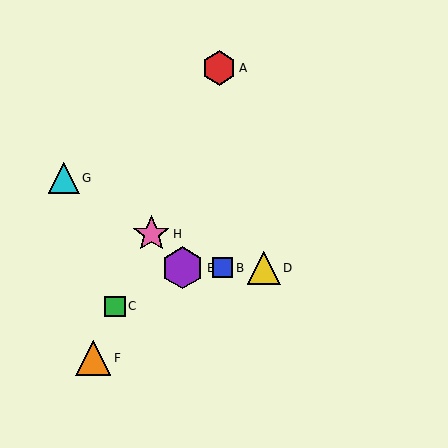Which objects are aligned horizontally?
Objects B, D, E are aligned horizontally.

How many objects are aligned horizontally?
3 objects (B, D, E) are aligned horizontally.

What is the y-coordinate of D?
Object D is at y≈268.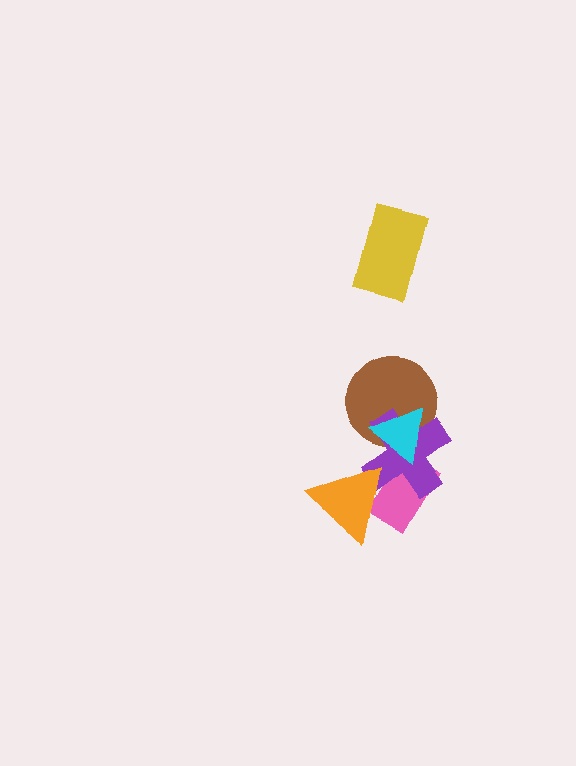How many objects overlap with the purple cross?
4 objects overlap with the purple cross.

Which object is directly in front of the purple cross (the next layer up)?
The orange triangle is directly in front of the purple cross.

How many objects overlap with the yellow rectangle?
0 objects overlap with the yellow rectangle.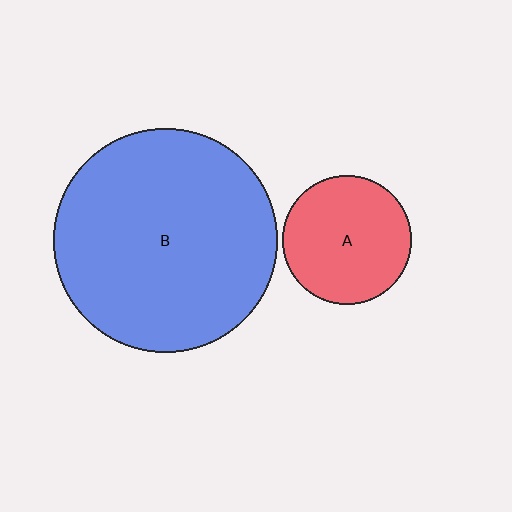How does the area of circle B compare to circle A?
Approximately 3.0 times.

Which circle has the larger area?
Circle B (blue).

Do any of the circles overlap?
No, none of the circles overlap.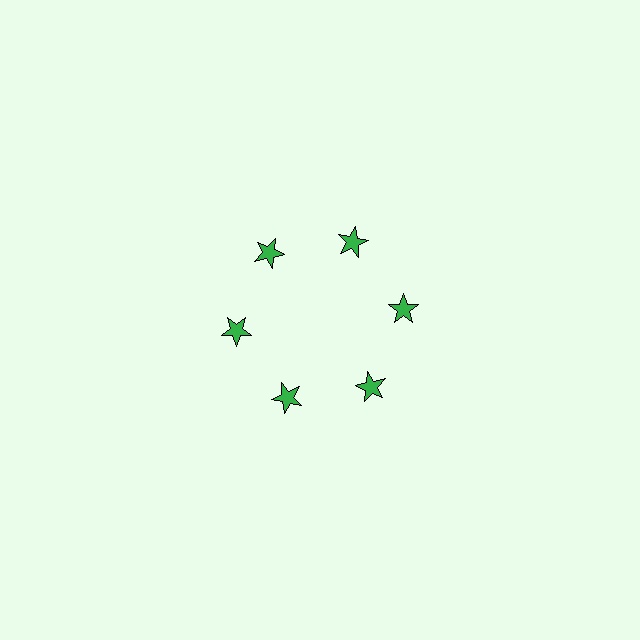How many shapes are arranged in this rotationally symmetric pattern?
There are 6 shapes, arranged in 6 groups of 1.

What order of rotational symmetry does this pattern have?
This pattern has 6-fold rotational symmetry.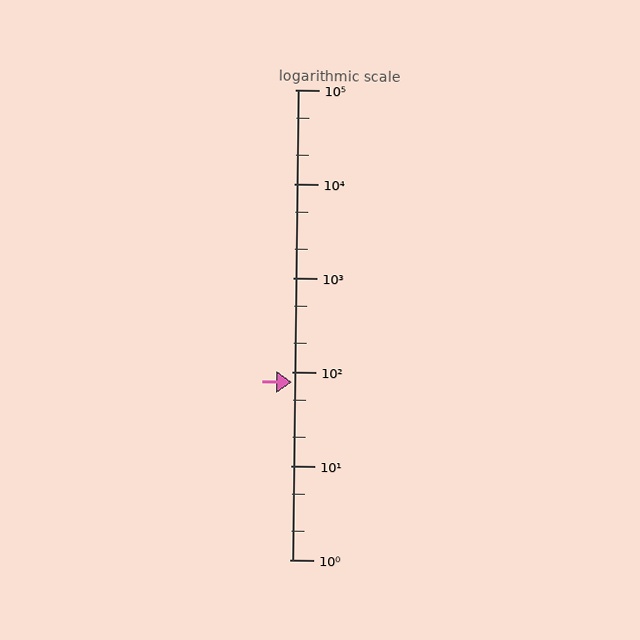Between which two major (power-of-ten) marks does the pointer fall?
The pointer is between 10 and 100.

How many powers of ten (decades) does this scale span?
The scale spans 5 decades, from 1 to 100000.